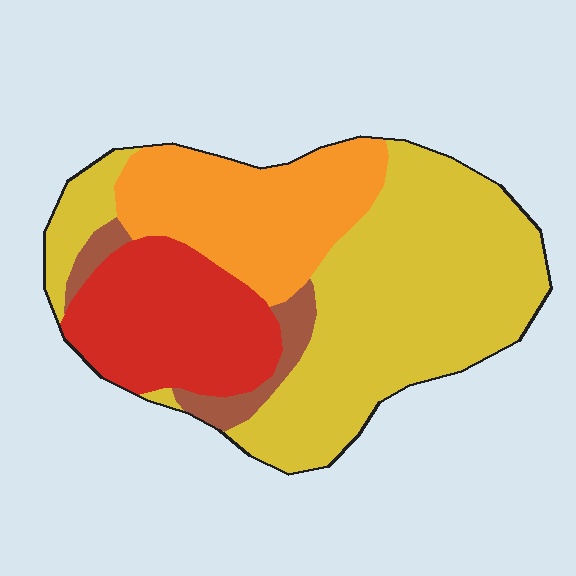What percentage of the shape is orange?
Orange covers about 25% of the shape.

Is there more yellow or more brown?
Yellow.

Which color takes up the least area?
Brown, at roughly 5%.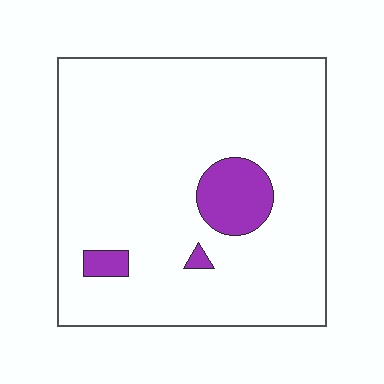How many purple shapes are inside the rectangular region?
3.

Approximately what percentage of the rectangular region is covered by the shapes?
Approximately 10%.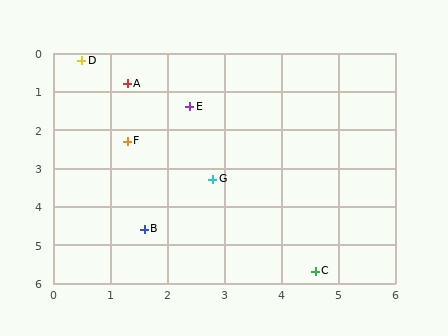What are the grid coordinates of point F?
Point F is at approximately (1.3, 2.3).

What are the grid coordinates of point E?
Point E is at approximately (2.4, 1.4).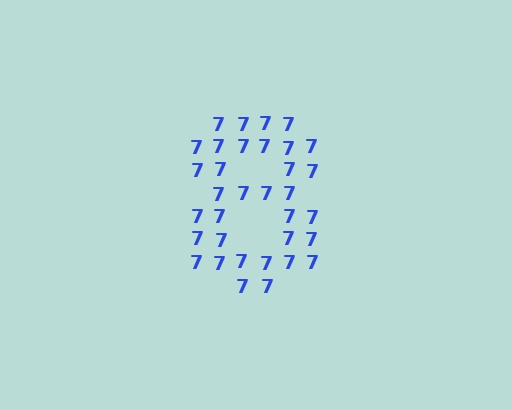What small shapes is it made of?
It is made of small digit 7's.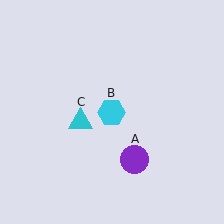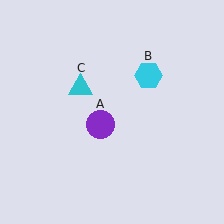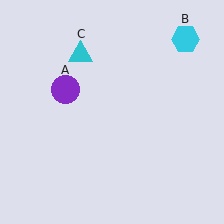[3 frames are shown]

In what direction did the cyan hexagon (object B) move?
The cyan hexagon (object B) moved up and to the right.